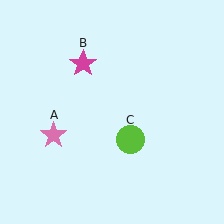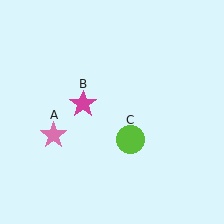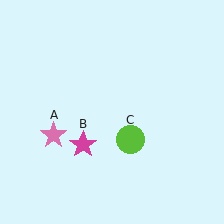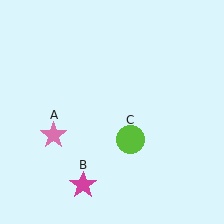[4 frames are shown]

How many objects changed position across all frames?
1 object changed position: magenta star (object B).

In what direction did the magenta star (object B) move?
The magenta star (object B) moved down.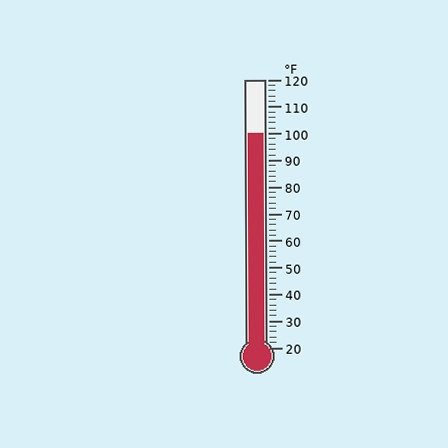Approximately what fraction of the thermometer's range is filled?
The thermometer is filled to approximately 80% of its range.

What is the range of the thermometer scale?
The thermometer scale ranges from 20°F to 120°F.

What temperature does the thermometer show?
The thermometer shows approximately 100°F.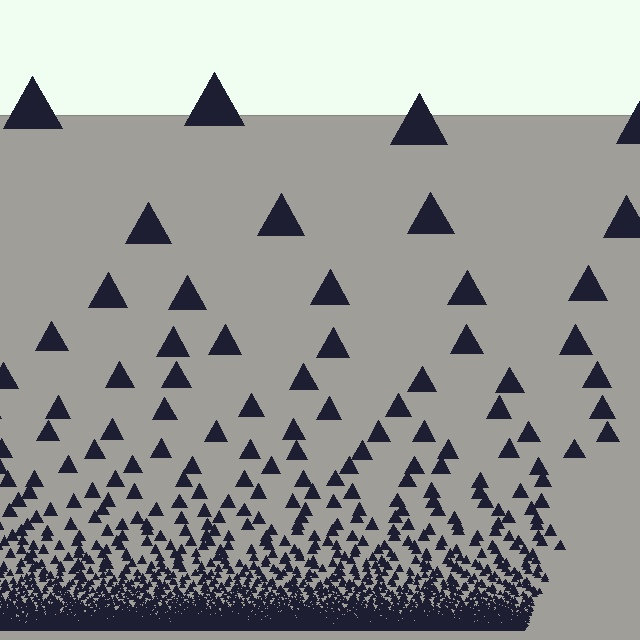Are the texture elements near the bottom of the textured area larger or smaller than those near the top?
Smaller. The gradient is inverted — elements near the bottom are smaller and denser.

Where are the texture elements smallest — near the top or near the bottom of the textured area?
Near the bottom.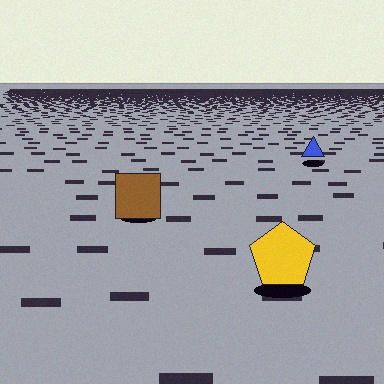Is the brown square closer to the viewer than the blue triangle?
Yes. The brown square is closer — you can tell from the texture gradient: the ground texture is coarser near it.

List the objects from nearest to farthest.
From nearest to farthest: the yellow pentagon, the brown square, the blue triangle.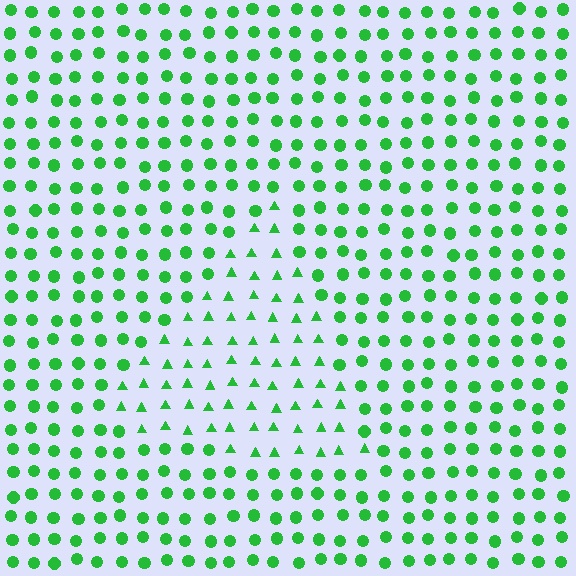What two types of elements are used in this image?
The image uses triangles inside the triangle region and circles outside it.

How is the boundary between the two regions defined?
The boundary is defined by a change in element shape: triangles inside vs. circles outside. All elements share the same color and spacing.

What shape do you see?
I see a triangle.